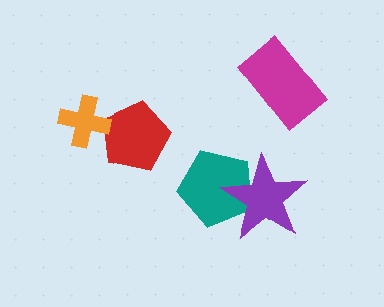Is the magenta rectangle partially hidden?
No, no other shape covers it.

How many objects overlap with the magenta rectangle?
0 objects overlap with the magenta rectangle.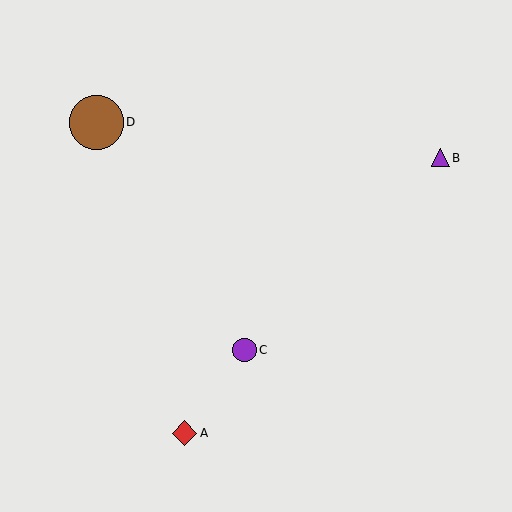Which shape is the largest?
The brown circle (labeled D) is the largest.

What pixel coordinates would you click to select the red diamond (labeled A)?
Click at (184, 433) to select the red diamond A.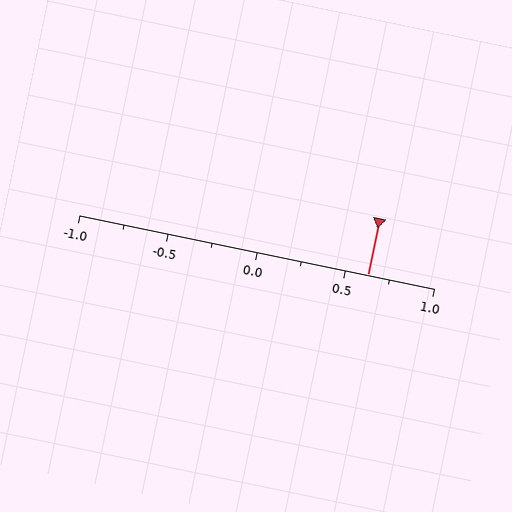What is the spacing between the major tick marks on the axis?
The major ticks are spaced 0.5 apart.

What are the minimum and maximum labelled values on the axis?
The axis runs from -1.0 to 1.0.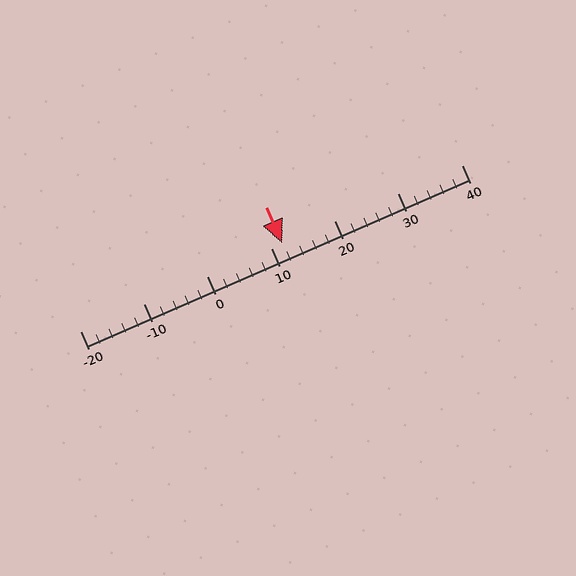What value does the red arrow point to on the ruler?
The red arrow points to approximately 12.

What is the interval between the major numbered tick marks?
The major tick marks are spaced 10 units apart.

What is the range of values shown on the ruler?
The ruler shows values from -20 to 40.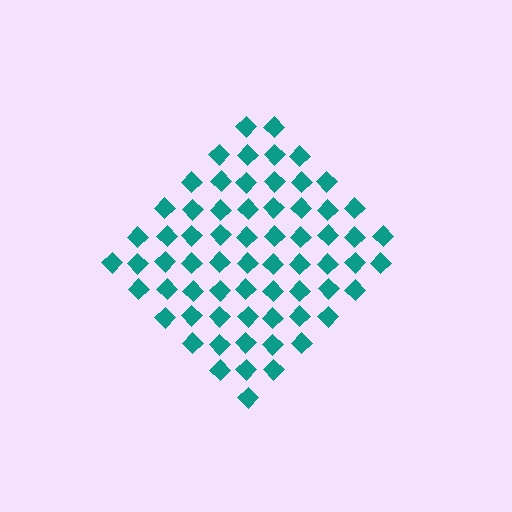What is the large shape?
The large shape is a diamond.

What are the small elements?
The small elements are diamonds.